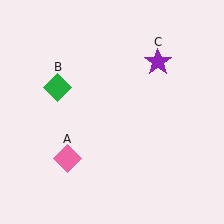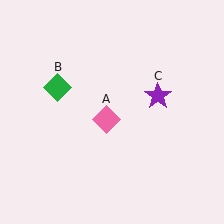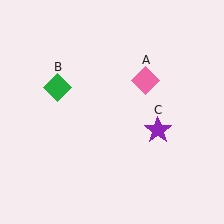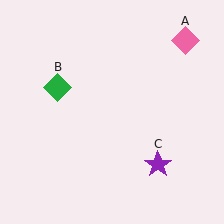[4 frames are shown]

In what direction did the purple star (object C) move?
The purple star (object C) moved down.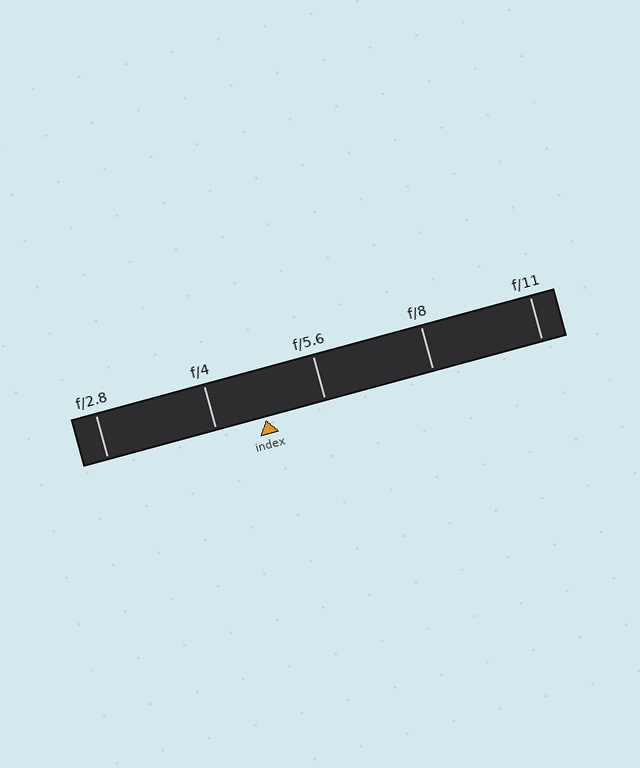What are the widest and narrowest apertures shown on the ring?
The widest aperture shown is f/2.8 and the narrowest is f/11.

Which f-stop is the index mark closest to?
The index mark is closest to f/4.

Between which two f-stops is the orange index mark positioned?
The index mark is between f/4 and f/5.6.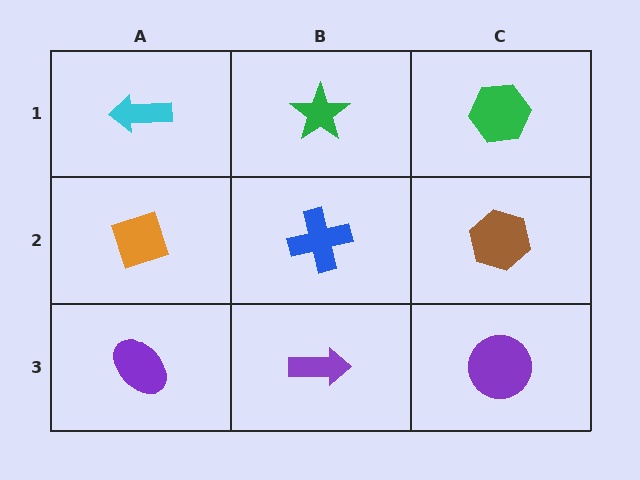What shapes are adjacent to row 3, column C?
A brown hexagon (row 2, column C), a purple arrow (row 3, column B).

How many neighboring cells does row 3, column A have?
2.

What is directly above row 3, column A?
An orange diamond.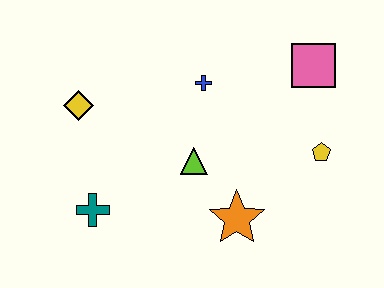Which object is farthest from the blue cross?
The teal cross is farthest from the blue cross.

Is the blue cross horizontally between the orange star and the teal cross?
Yes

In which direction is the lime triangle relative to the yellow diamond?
The lime triangle is to the right of the yellow diamond.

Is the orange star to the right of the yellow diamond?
Yes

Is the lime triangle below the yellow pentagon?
Yes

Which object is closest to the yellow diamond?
The teal cross is closest to the yellow diamond.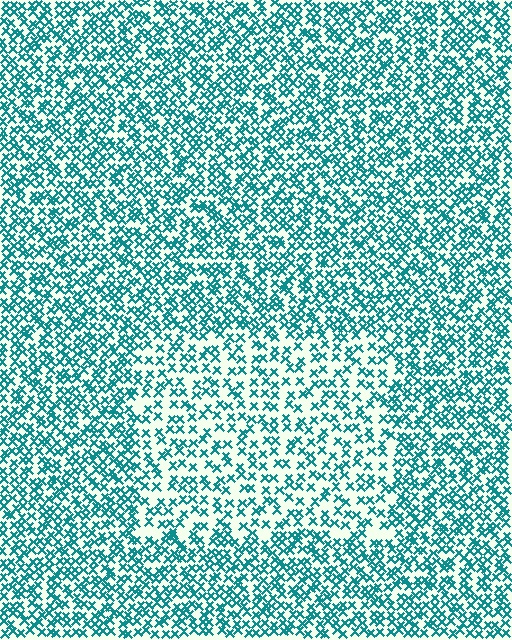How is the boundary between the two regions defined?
The boundary is defined by a change in element density (approximately 1.7x ratio). All elements are the same color, size, and shape.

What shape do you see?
I see a rectangle.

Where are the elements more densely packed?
The elements are more densely packed outside the rectangle boundary.